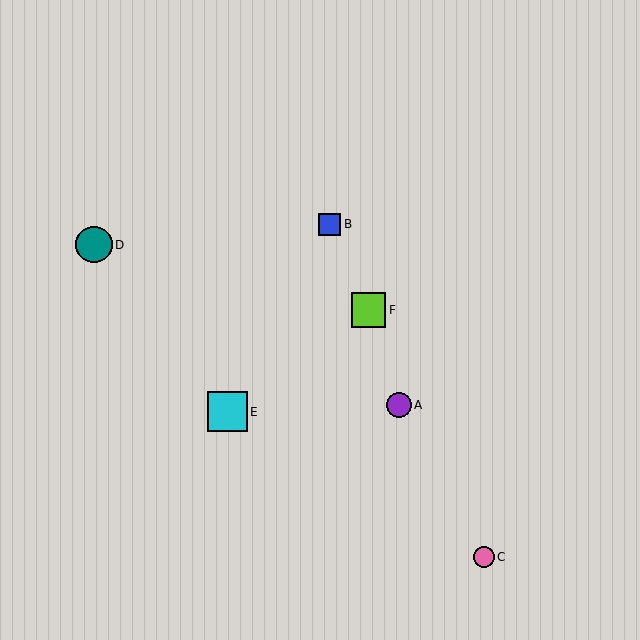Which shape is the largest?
The cyan square (labeled E) is the largest.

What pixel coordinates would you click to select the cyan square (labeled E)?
Click at (227, 412) to select the cyan square E.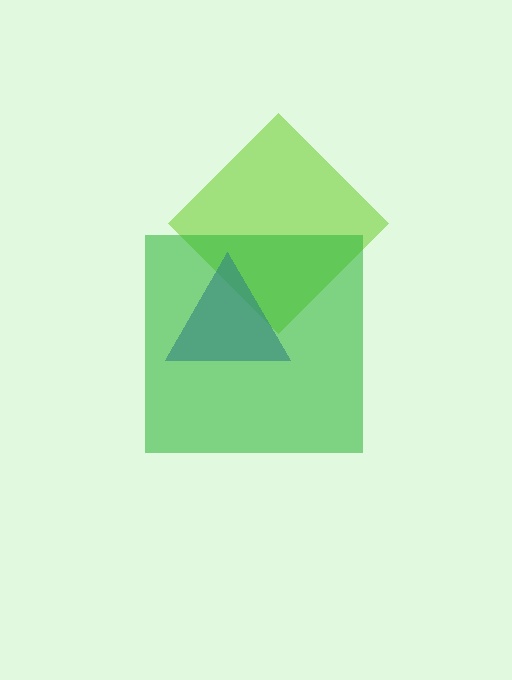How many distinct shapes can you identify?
There are 3 distinct shapes: a lime diamond, a blue triangle, a green square.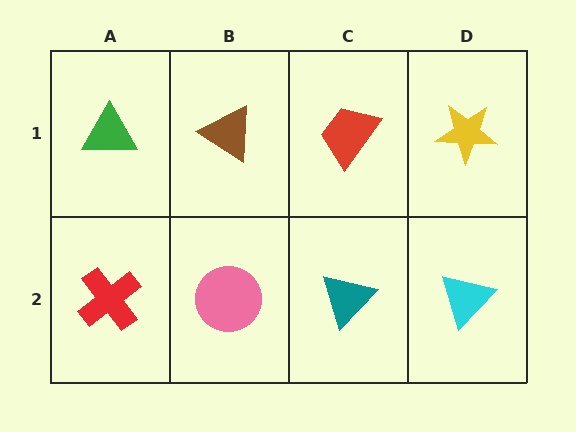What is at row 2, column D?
A cyan triangle.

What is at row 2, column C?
A teal triangle.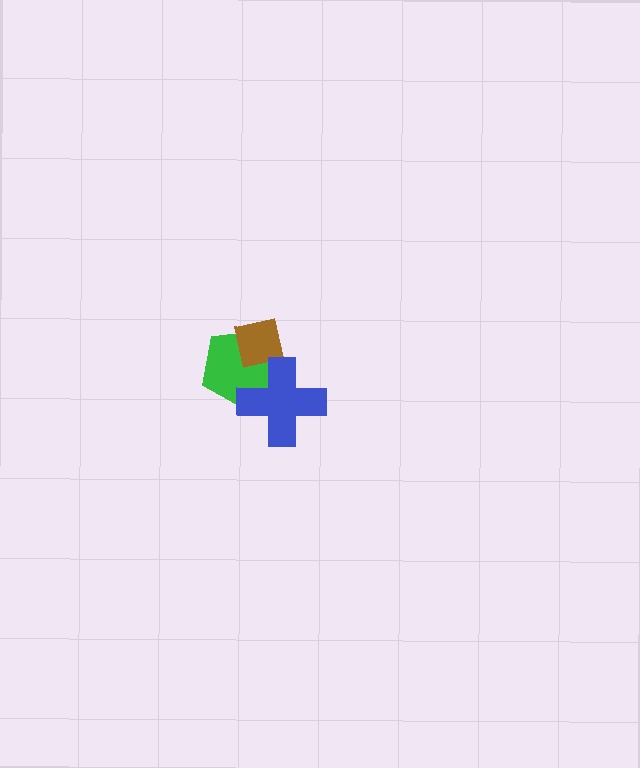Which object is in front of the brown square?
The blue cross is in front of the brown square.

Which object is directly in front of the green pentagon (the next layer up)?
The brown square is directly in front of the green pentagon.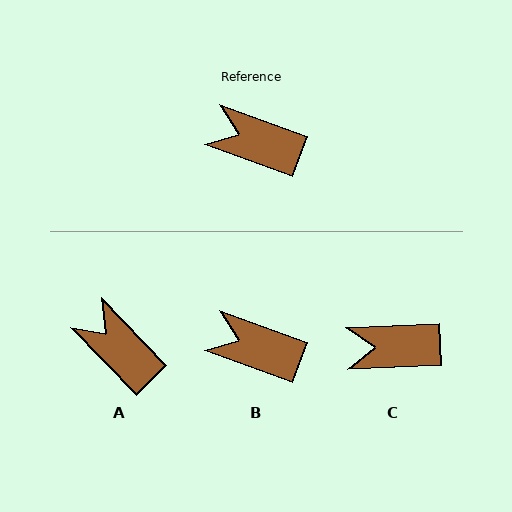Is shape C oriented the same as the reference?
No, it is off by about 23 degrees.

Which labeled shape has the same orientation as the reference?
B.